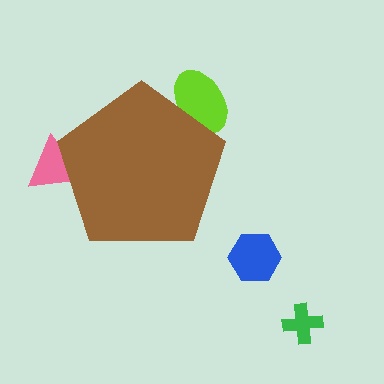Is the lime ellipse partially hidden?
Yes, the lime ellipse is partially hidden behind the brown pentagon.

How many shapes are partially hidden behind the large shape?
2 shapes are partially hidden.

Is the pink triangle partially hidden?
Yes, the pink triangle is partially hidden behind the brown pentagon.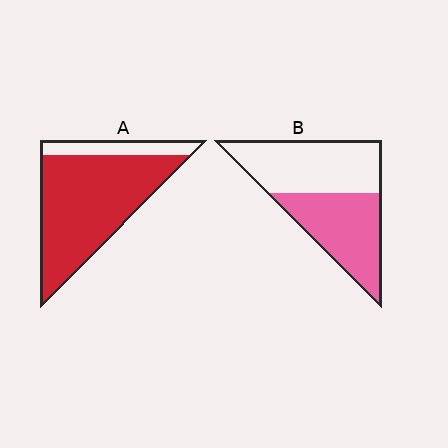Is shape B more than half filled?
Roughly half.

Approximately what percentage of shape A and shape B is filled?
A is approximately 85% and B is approximately 45%.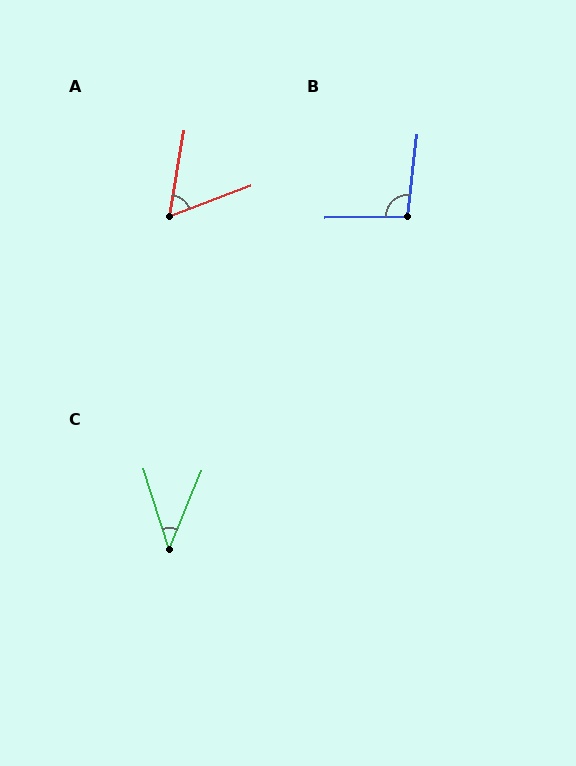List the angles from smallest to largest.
C (40°), A (60°), B (97°).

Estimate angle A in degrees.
Approximately 60 degrees.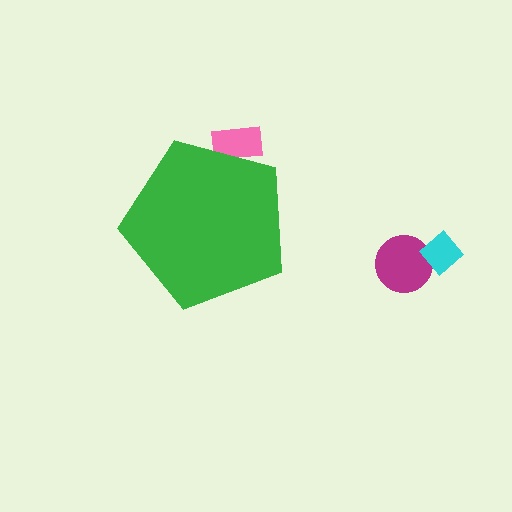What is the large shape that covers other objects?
A green pentagon.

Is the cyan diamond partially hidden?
No, the cyan diamond is fully visible.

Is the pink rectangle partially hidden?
Yes, the pink rectangle is partially hidden behind the green pentagon.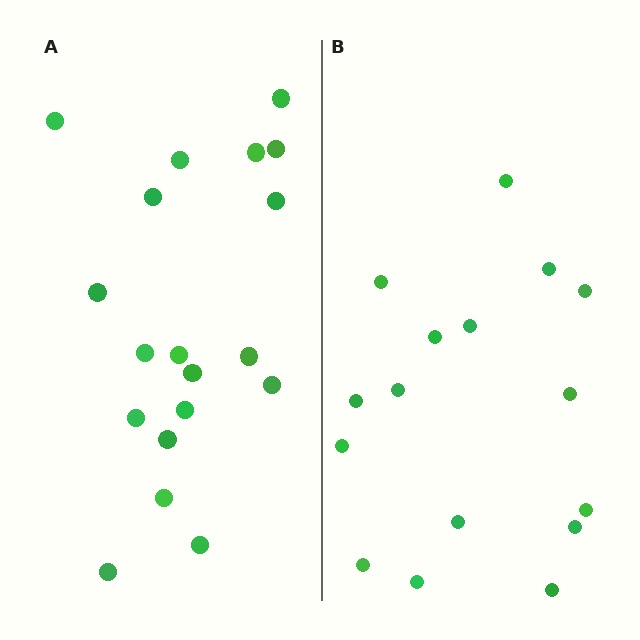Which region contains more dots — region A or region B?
Region A (the left region) has more dots.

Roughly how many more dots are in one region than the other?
Region A has just a few more — roughly 2 or 3 more dots than region B.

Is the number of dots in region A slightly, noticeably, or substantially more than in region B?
Region A has only slightly more — the two regions are fairly close. The ratio is roughly 1.2 to 1.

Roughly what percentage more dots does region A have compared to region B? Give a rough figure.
About 20% more.